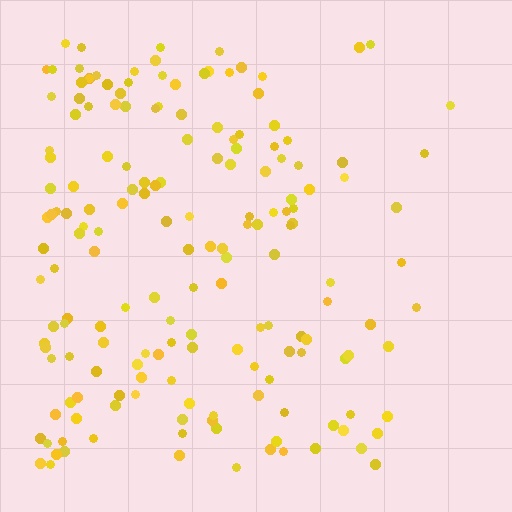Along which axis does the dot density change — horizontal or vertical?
Horizontal.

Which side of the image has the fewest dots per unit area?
The right.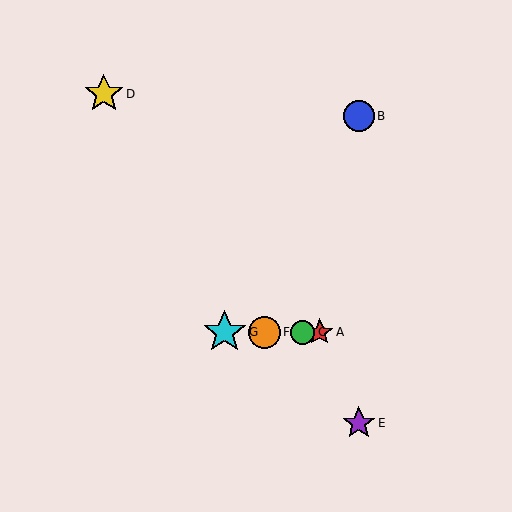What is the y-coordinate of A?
Object A is at y≈332.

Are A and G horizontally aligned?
Yes, both are at y≈332.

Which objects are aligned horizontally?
Objects A, C, F, G are aligned horizontally.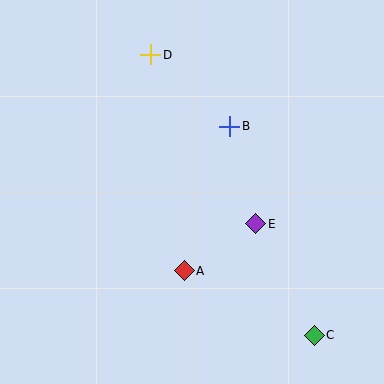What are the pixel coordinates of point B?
Point B is at (230, 126).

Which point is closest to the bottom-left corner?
Point A is closest to the bottom-left corner.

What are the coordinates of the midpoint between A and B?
The midpoint between A and B is at (207, 198).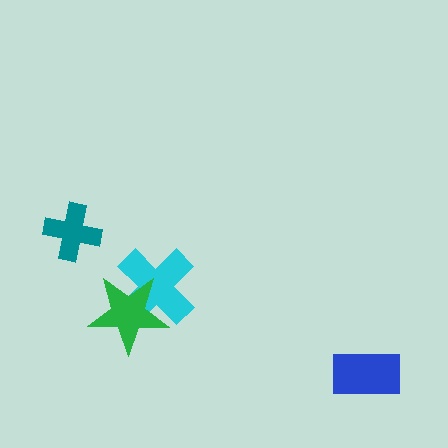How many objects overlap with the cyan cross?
1 object overlaps with the cyan cross.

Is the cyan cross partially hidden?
Yes, it is partially covered by another shape.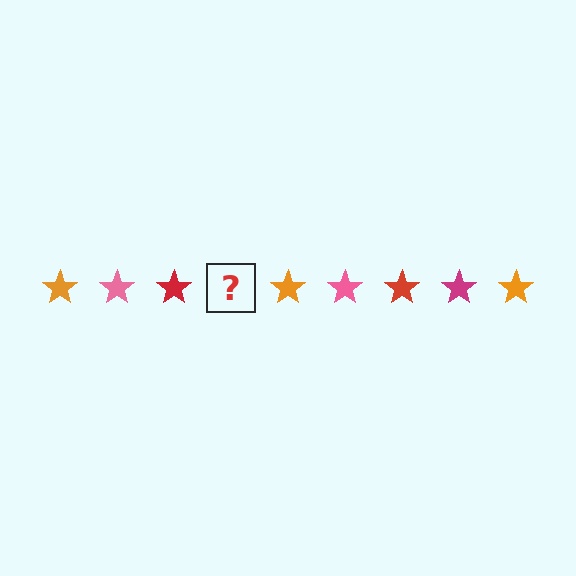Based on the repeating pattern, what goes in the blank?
The blank should be a magenta star.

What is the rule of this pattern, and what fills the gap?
The rule is that the pattern cycles through orange, pink, red, magenta stars. The gap should be filled with a magenta star.